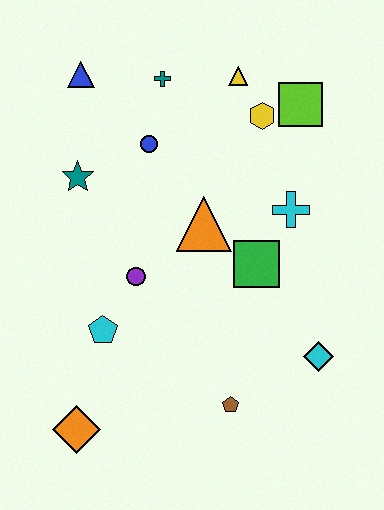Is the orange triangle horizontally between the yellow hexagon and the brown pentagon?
No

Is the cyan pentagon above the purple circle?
No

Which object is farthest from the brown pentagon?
The blue triangle is farthest from the brown pentagon.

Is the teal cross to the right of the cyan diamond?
No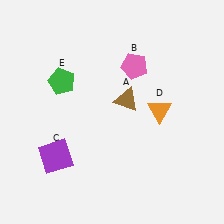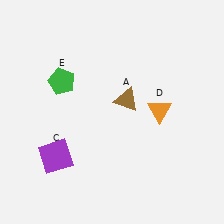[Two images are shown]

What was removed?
The pink pentagon (B) was removed in Image 2.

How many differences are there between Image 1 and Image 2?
There is 1 difference between the two images.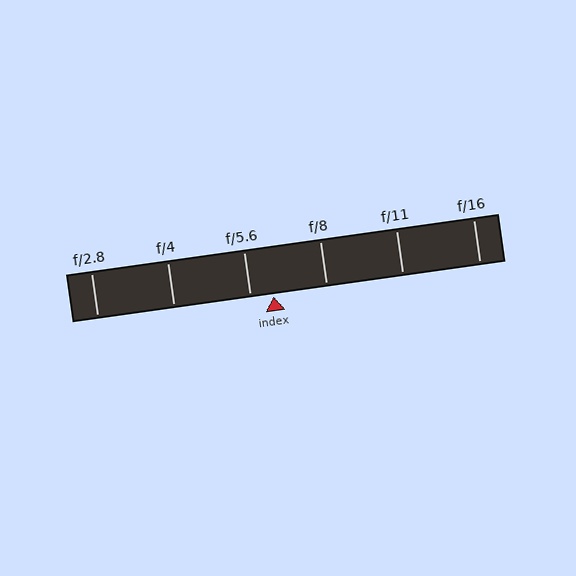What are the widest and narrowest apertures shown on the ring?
The widest aperture shown is f/2.8 and the narrowest is f/16.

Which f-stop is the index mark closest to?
The index mark is closest to f/5.6.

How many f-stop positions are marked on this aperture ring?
There are 6 f-stop positions marked.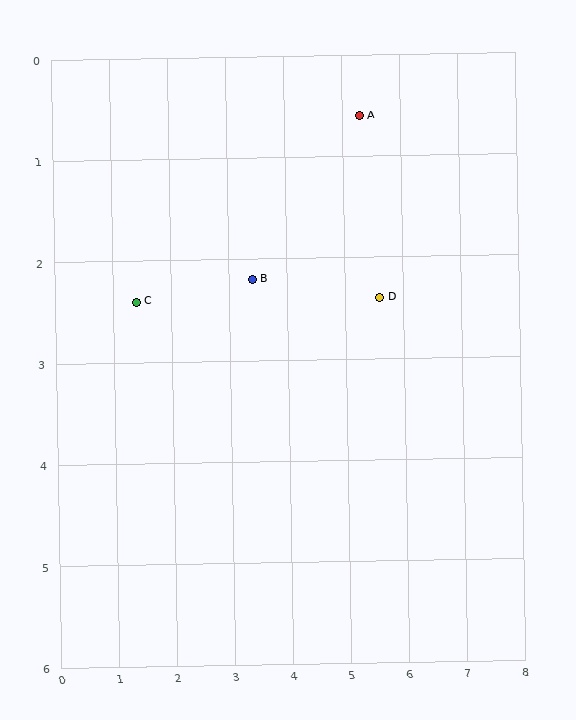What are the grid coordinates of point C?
Point C is at approximately (1.4, 2.4).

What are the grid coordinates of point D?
Point D is at approximately (5.6, 2.4).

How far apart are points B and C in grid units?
Points B and C are about 2.0 grid units apart.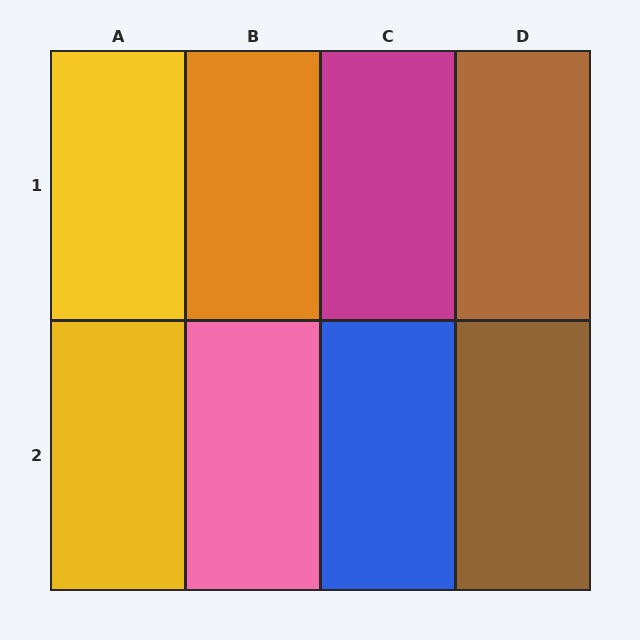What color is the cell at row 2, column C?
Blue.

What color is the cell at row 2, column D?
Brown.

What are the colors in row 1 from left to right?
Yellow, orange, magenta, brown.